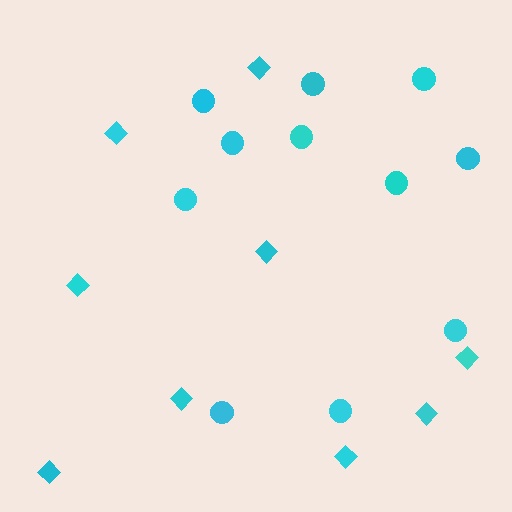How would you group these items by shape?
There are 2 groups: one group of circles (11) and one group of diamonds (9).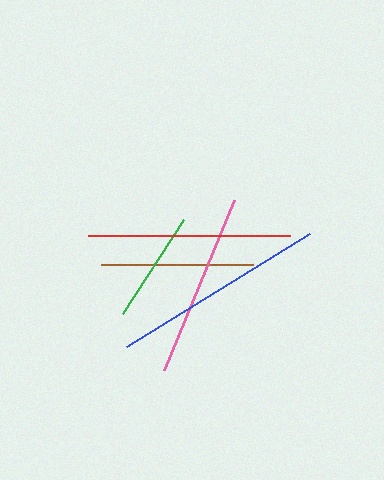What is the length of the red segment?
The red segment is approximately 203 pixels long.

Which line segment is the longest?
The blue line is the longest at approximately 215 pixels.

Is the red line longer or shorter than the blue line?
The blue line is longer than the red line.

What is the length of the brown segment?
The brown segment is approximately 151 pixels long.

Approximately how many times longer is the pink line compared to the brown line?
The pink line is approximately 1.2 times the length of the brown line.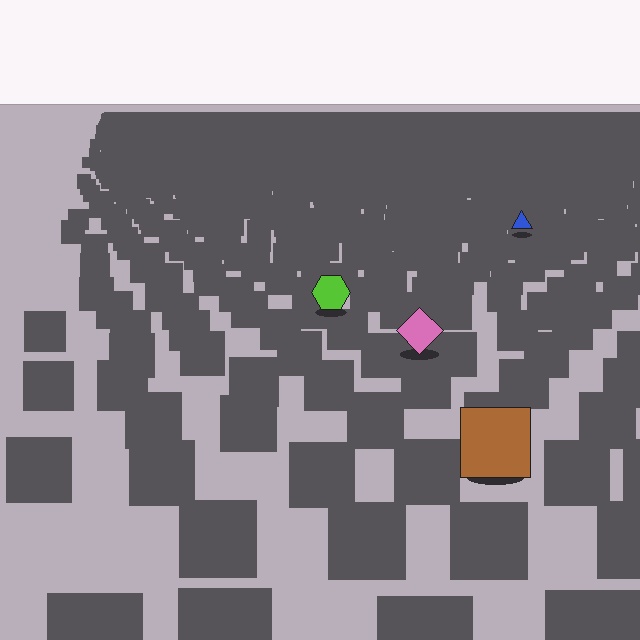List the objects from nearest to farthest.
From nearest to farthest: the brown square, the pink diamond, the lime hexagon, the blue triangle.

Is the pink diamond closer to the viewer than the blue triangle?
Yes. The pink diamond is closer — you can tell from the texture gradient: the ground texture is coarser near it.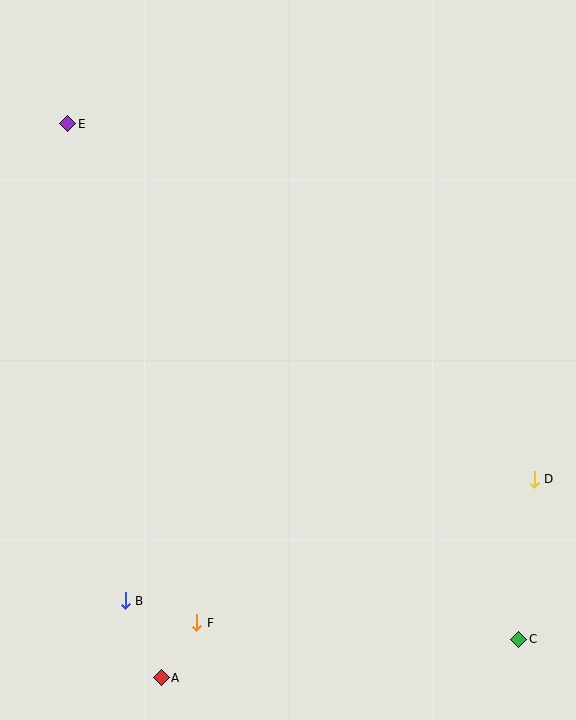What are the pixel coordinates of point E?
Point E is at (68, 124).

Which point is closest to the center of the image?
Point D at (534, 479) is closest to the center.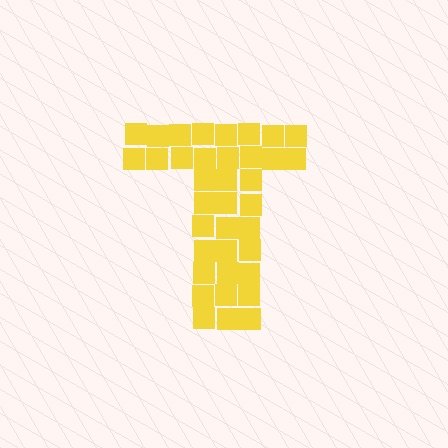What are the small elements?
The small elements are squares.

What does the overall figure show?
The overall figure shows the letter T.